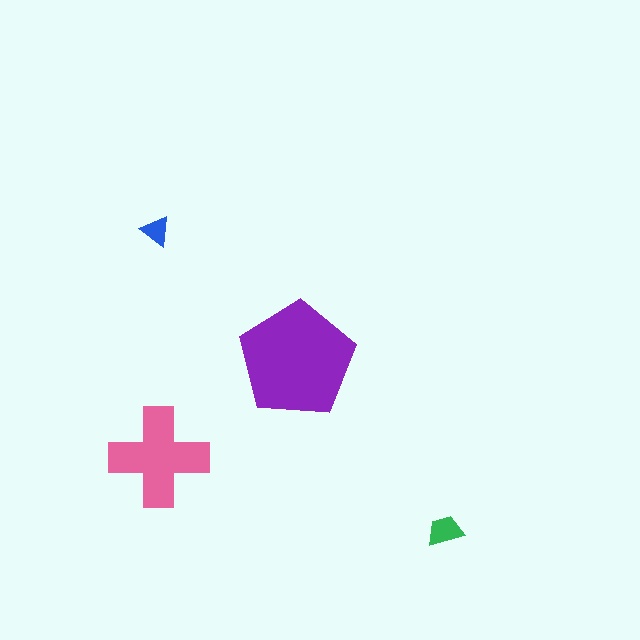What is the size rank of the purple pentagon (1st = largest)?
1st.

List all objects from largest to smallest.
The purple pentagon, the pink cross, the green trapezoid, the blue triangle.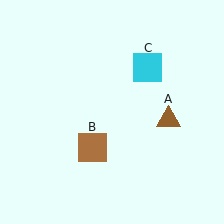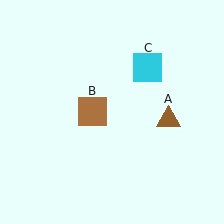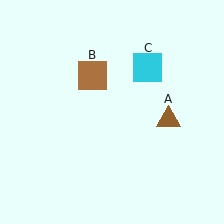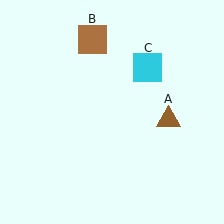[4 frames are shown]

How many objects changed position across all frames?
1 object changed position: brown square (object B).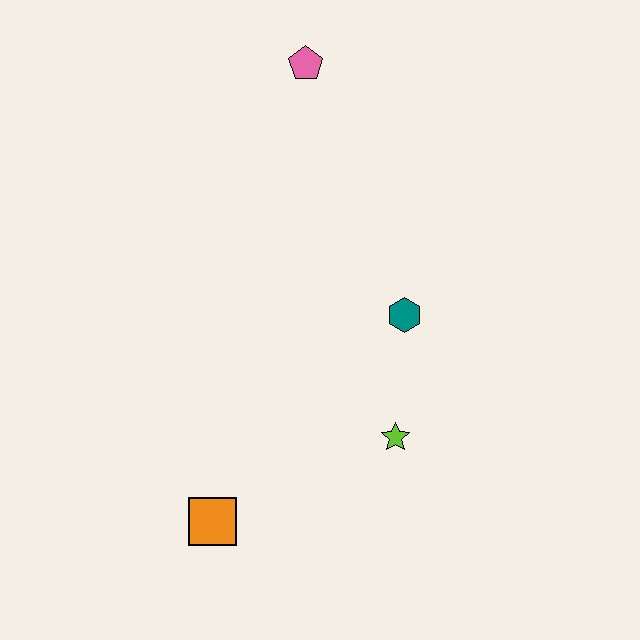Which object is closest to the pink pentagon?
The teal hexagon is closest to the pink pentagon.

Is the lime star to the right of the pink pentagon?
Yes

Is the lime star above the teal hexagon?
No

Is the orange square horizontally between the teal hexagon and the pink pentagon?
No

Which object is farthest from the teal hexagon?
The orange square is farthest from the teal hexagon.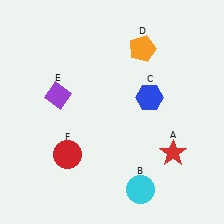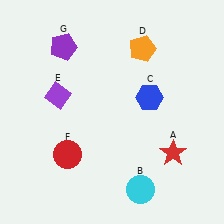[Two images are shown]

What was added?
A purple pentagon (G) was added in Image 2.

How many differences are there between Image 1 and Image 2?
There is 1 difference between the two images.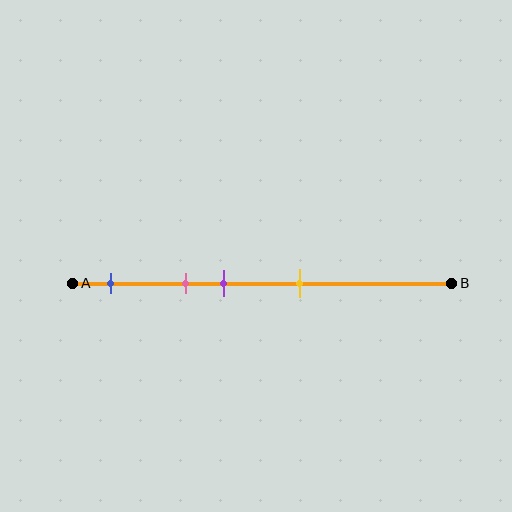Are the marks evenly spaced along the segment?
No, the marks are not evenly spaced.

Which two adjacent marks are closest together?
The pink and purple marks are the closest adjacent pair.